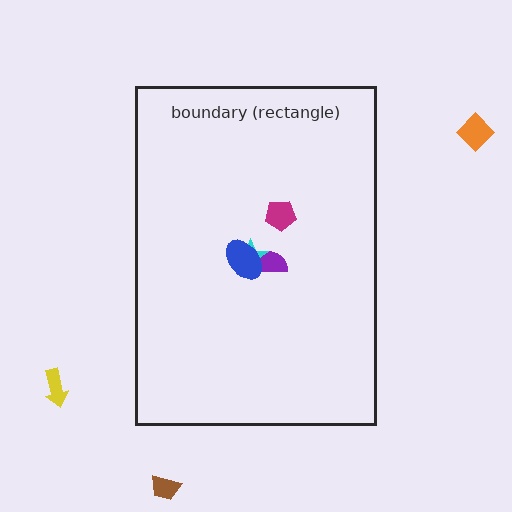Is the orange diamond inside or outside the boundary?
Outside.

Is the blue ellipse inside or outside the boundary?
Inside.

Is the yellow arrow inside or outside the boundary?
Outside.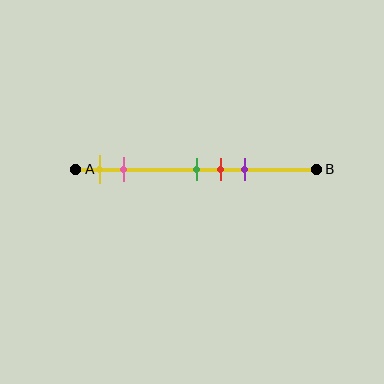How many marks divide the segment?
There are 5 marks dividing the segment.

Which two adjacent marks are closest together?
The green and red marks are the closest adjacent pair.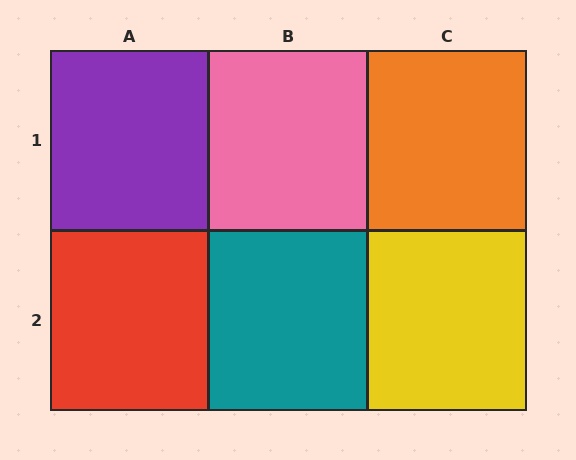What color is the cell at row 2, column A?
Red.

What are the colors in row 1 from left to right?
Purple, pink, orange.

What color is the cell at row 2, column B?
Teal.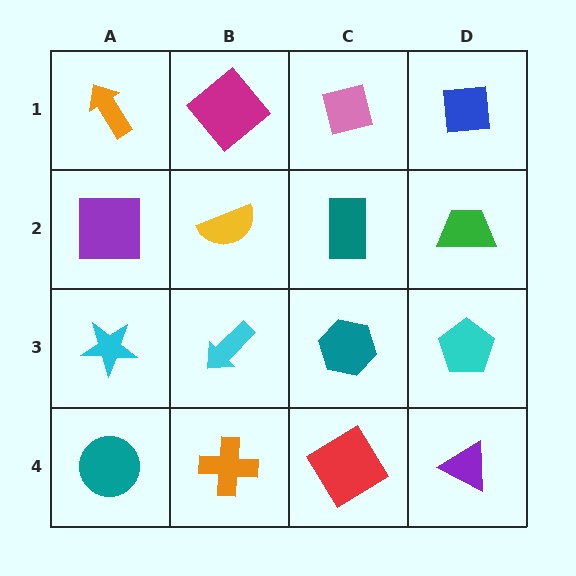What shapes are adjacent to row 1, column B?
A yellow semicircle (row 2, column B), an orange arrow (row 1, column A), a pink square (row 1, column C).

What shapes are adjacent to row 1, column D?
A green trapezoid (row 2, column D), a pink square (row 1, column C).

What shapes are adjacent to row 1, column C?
A teal rectangle (row 2, column C), a magenta diamond (row 1, column B), a blue square (row 1, column D).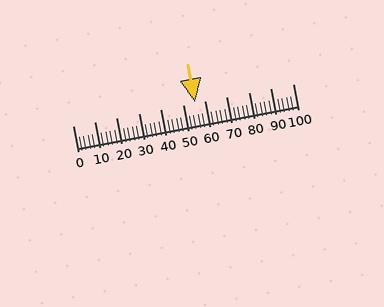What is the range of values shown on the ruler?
The ruler shows values from 0 to 100.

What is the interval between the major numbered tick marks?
The major tick marks are spaced 10 units apart.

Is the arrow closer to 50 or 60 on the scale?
The arrow is closer to 60.